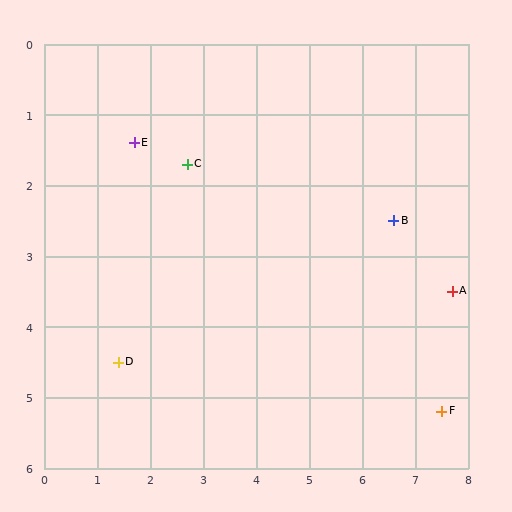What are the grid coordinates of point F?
Point F is at approximately (7.5, 5.2).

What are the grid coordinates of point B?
Point B is at approximately (6.6, 2.5).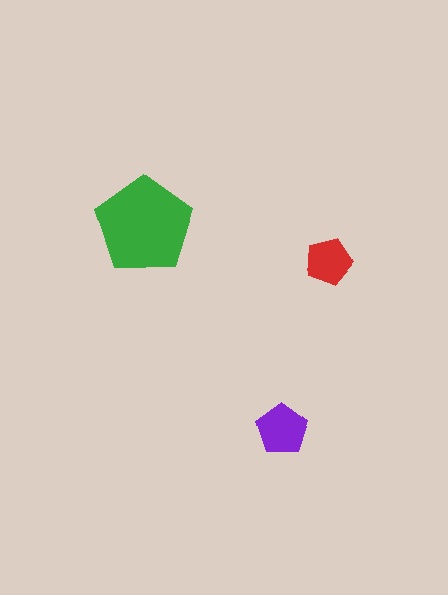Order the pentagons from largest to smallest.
the green one, the purple one, the red one.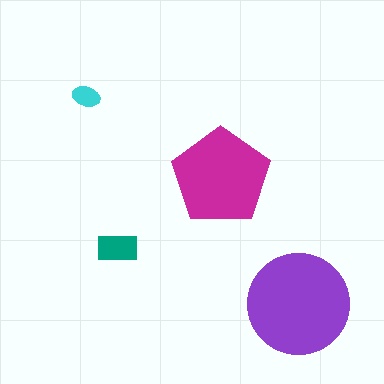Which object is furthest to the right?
The purple circle is rightmost.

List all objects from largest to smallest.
The purple circle, the magenta pentagon, the teal rectangle, the cyan ellipse.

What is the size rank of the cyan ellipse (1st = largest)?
4th.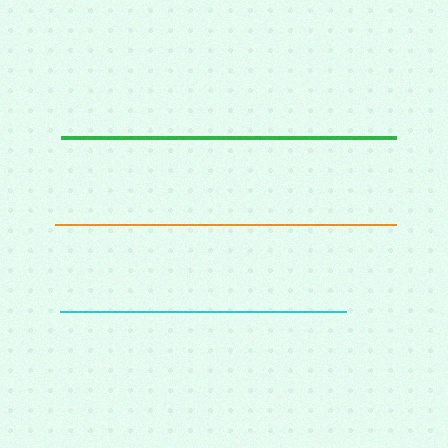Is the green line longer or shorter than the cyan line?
The green line is longer than the cyan line.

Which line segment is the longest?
The orange line is the longest at approximately 342 pixels.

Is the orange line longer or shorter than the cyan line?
The orange line is longer than the cyan line.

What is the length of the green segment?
The green segment is approximately 334 pixels long.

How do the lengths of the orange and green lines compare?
The orange and green lines are approximately the same length.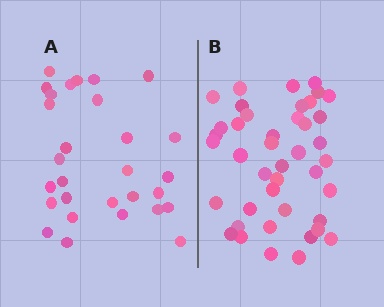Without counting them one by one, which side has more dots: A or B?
Region B (the right region) has more dots.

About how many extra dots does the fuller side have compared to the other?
Region B has approximately 15 more dots than region A.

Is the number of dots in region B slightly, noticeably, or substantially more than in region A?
Region B has noticeably more, but not dramatically so. The ratio is roughly 1.4 to 1.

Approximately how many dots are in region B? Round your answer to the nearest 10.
About 40 dots. (The exact count is 42, which rounds to 40.)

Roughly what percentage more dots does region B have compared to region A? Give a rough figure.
About 45% more.